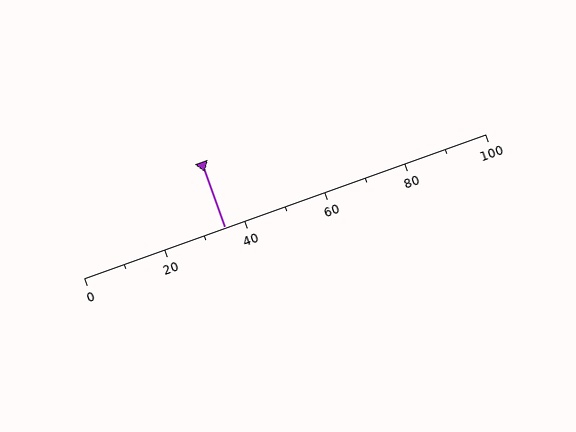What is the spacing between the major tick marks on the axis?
The major ticks are spaced 20 apart.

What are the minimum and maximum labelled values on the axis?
The axis runs from 0 to 100.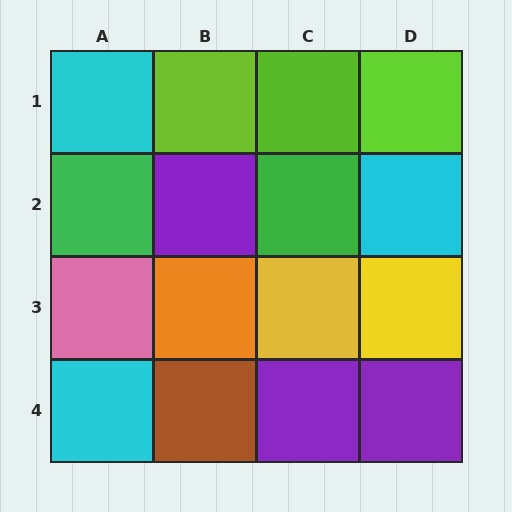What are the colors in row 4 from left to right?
Cyan, brown, purple, purple.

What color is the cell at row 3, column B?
Orange.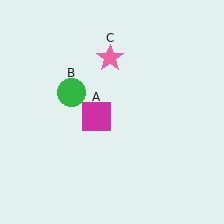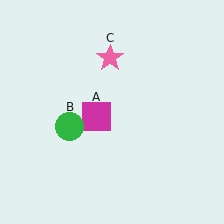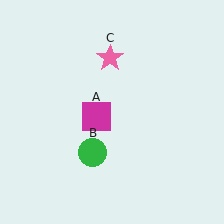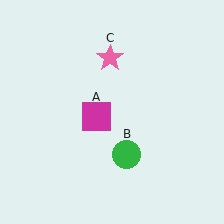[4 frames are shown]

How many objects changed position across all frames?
1 object changed position: green circle (object B).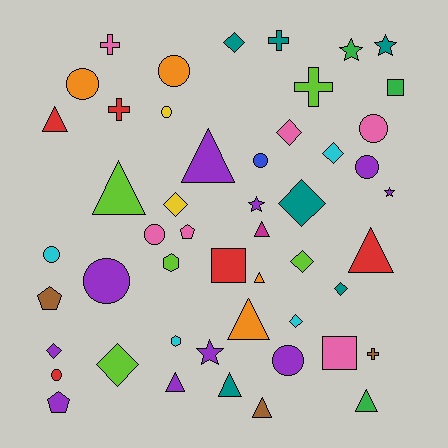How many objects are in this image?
There are 50 objects.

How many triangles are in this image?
There are 11 triangles.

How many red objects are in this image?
There are 5 red objects.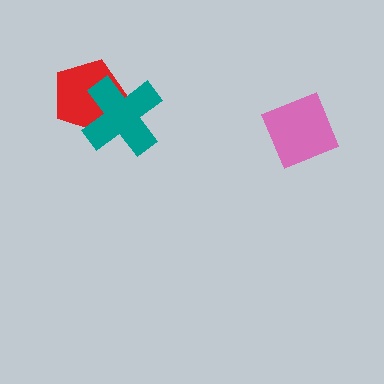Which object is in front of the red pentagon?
The teal cross is in front of the red pentagon.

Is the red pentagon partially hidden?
Yes, it is partially covered by another shape.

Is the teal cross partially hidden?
No, no other shape covers it.